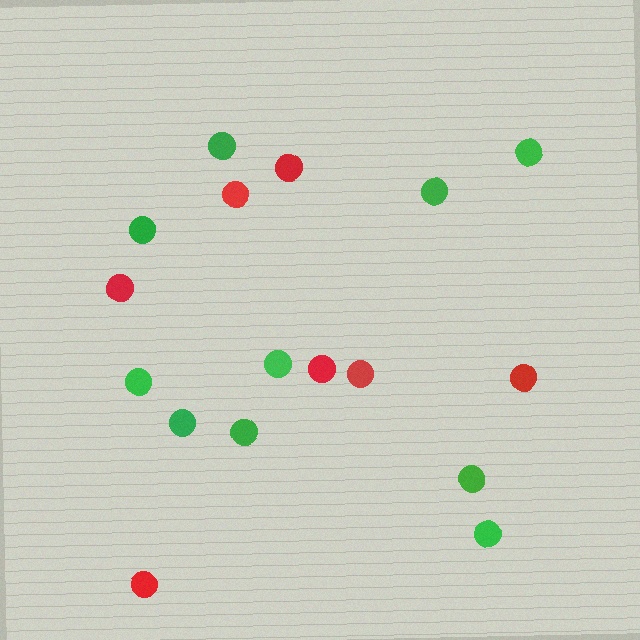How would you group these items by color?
There are 2 groups: one group of green circles (10) and one group of red circles (7).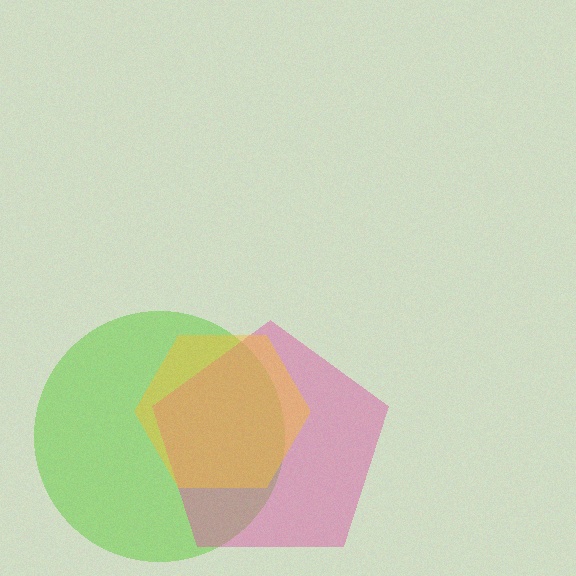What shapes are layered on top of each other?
The layered shapes are: a lime circle, a pink pentagon, a yellow hexagon.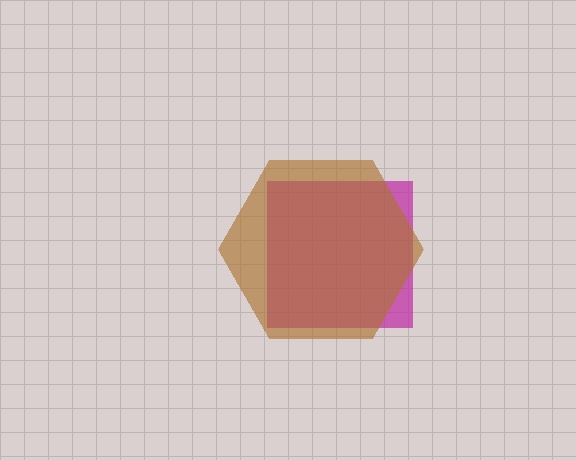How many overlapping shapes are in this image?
There are 2 overlapping shapes in the image.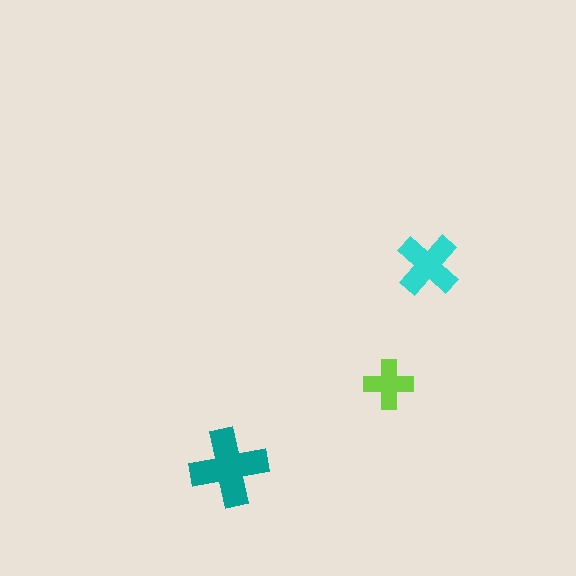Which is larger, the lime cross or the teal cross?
The teal one.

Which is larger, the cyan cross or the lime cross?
The cyan one.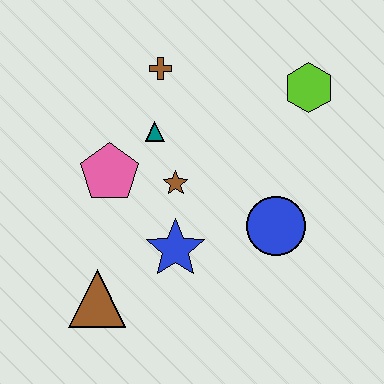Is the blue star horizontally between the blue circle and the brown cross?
Yes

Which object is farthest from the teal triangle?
The brown triangle is farthest from the teal triangle.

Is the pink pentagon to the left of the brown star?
Yes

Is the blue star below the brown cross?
Yes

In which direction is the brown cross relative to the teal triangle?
The brown cross is above the teal triangle.